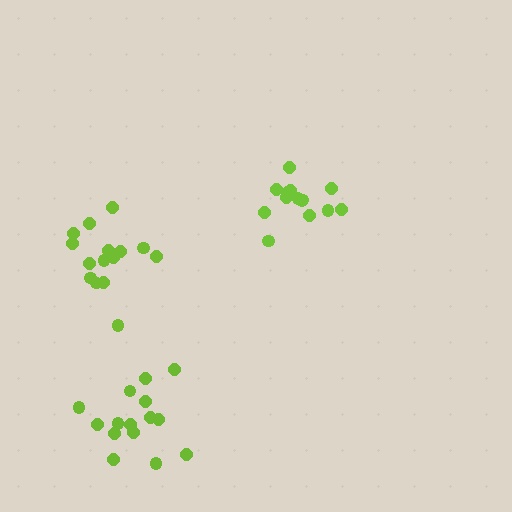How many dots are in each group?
Group 1: 14 dots, Group 2: 15 dots, Group 3: 15 dots (44 total).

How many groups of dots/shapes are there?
There are 3 groups.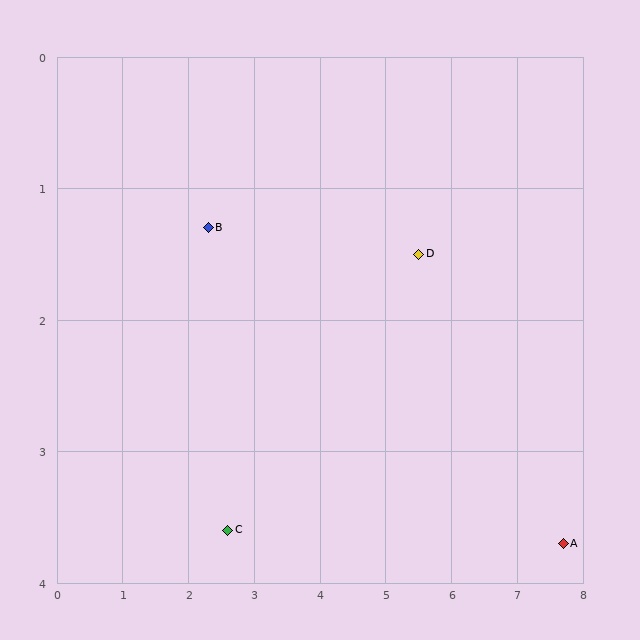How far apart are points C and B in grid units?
Points C and B are about 2.3 grid units apart.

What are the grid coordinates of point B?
Point B is at approximately (2.3, 1.3).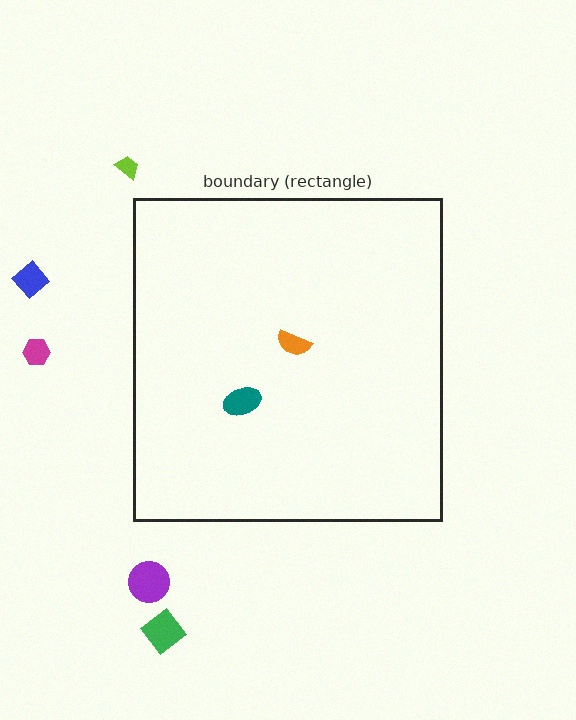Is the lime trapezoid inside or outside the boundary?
Outside.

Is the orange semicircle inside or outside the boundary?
Inside.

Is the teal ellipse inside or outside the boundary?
Inside.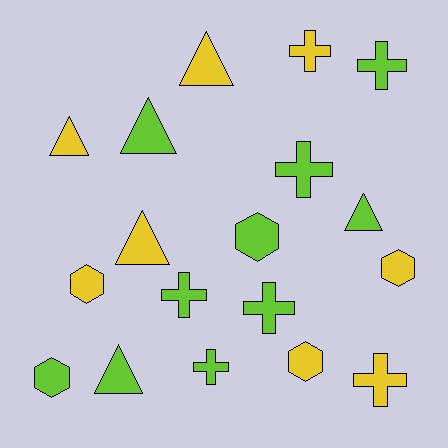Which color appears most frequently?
Lime, with 10 objects.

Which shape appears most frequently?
Cross, with 7 objects.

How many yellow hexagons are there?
There are 3 yellow hexagons.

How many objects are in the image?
There are 18 objects.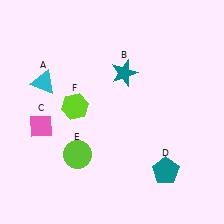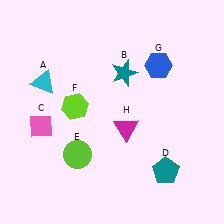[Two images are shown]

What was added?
A blue hexagon (G), a magenta triangle (H) were added in Image 2.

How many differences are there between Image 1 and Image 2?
There are 2 differences between the two images.